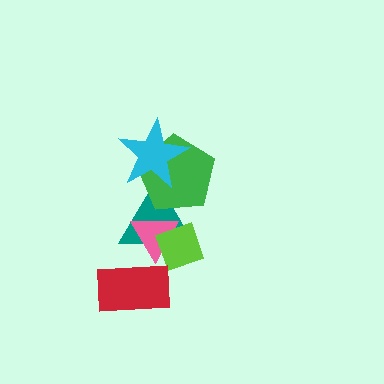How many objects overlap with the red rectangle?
1 object overlaps with the red rectangle.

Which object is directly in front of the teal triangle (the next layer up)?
The green pentagon is directly in front of the teal triangle.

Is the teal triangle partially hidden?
Yes, it is partially covered by another shape.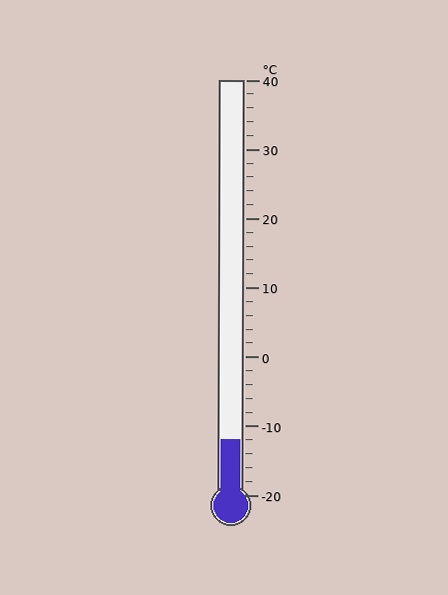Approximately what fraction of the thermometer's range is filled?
The thermometer is filled to approximately 15% of its range.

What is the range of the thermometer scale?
The thermometer scale ranges from -20°C to 40°C.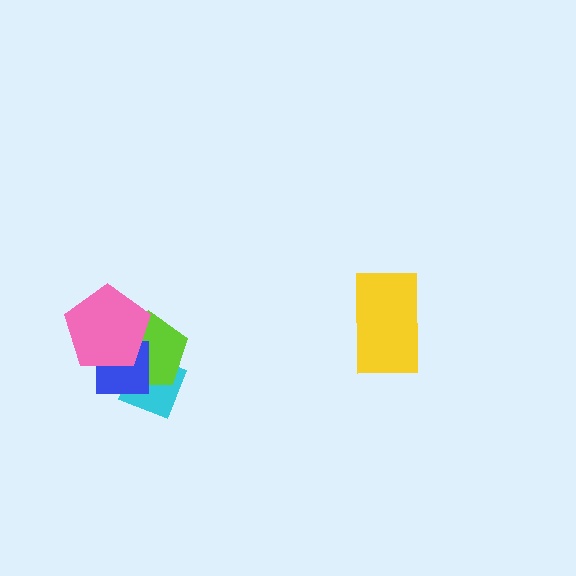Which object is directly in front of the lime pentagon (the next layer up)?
The blue square is directly in front of the lime pentagon.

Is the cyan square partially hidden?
Yes, it is partially covered by another shape.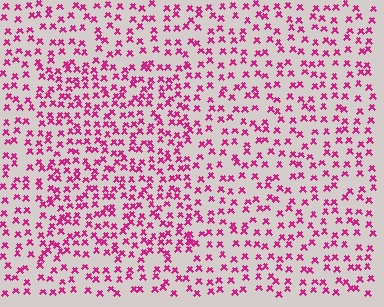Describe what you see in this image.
The image contains small magenta elements arranged at two different densities. A rectangle-shaped region is visible where the elements are more densely packed than the surrounding area.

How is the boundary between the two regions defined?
The boundary is defined by a change in element density (approximately 1.6x ratio). All elements are the same color, size, and shape.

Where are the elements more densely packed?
The elements are more densely packed inside the rectangle boundary.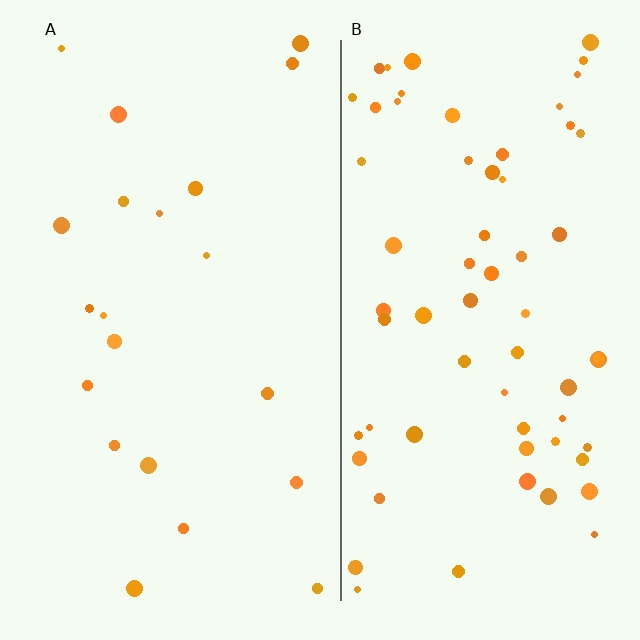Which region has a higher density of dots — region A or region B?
B (the right).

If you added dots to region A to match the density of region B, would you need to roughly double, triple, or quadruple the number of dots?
Approximately triple.